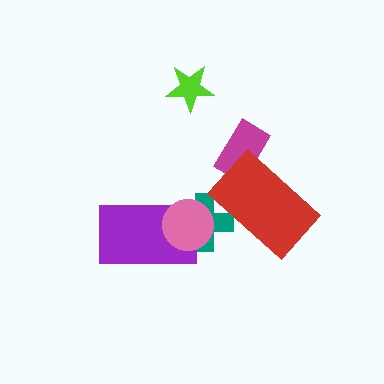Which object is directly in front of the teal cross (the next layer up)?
The red rectangle is directly in front of the teal cross.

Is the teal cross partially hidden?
Yes, it is partially covered by another shape.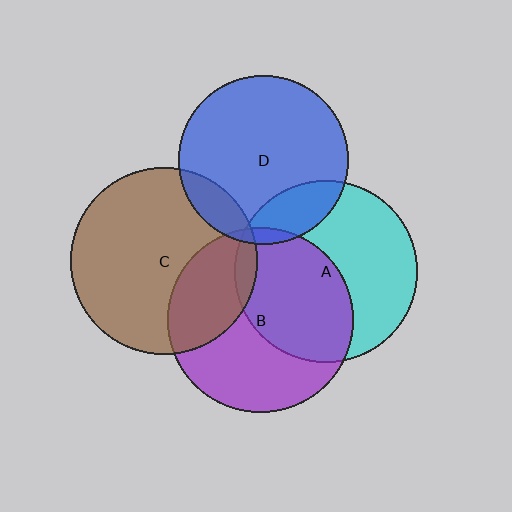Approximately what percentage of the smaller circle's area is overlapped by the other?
Approximately 20%.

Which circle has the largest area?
Circle C (brown).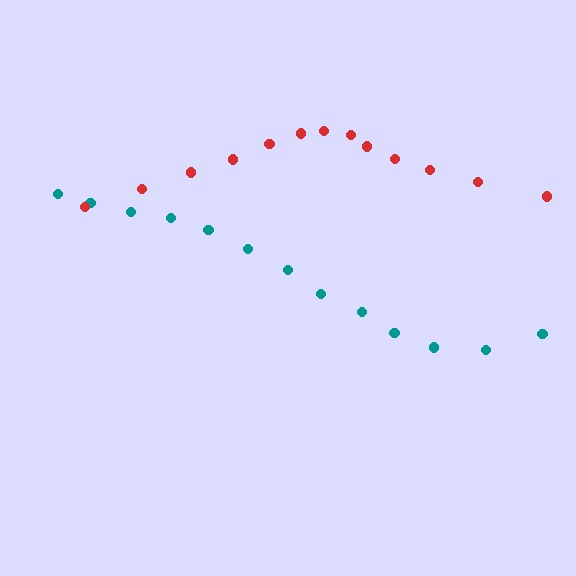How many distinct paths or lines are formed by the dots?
There are 2 distinct paths.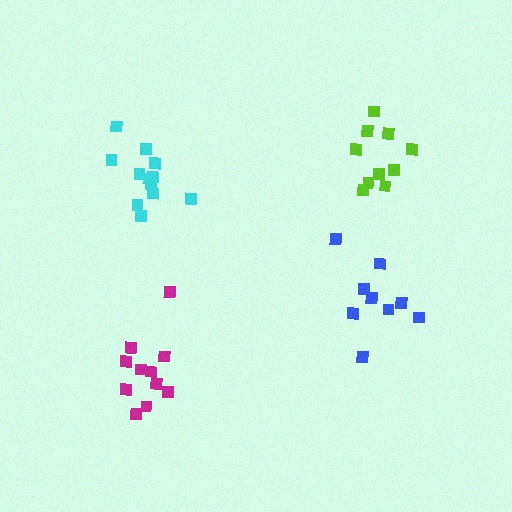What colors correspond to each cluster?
The clusters are colored: magenta, lime, cyan, blue.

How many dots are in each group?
Group 1: 12 dots, Group 2: 10 dots, Group 3: 12 dots, Group 4: 9 dots (43 total).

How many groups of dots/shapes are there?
There are 4 groups.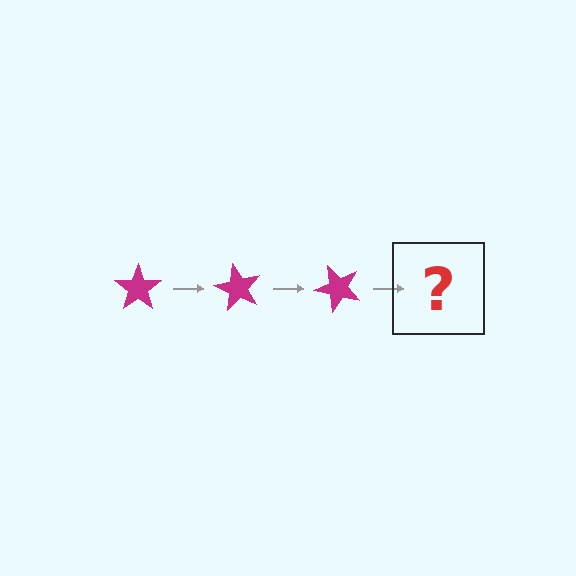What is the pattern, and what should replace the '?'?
The pattern is that the star rotates 60 degrees each step. The '?' should be a magenta star rotated 180 degrees.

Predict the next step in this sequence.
The next step is a magenta star rotated 180 degrees.